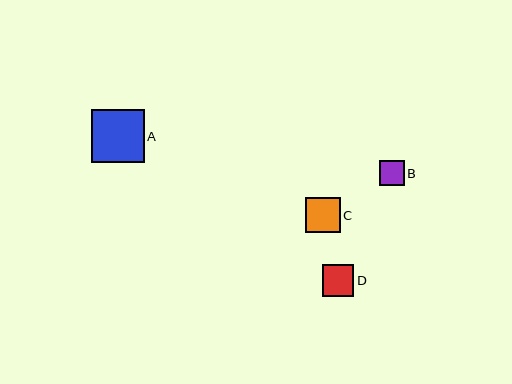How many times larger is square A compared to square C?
Square A is approximately 1.5 times the size of square C.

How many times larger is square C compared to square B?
Square C is approximately 1.4 times the size of square B.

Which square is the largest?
Square A is the largest with a size of approximately 53 pixels.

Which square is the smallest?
Square B is the smallest with a size of approximately 25 pixels.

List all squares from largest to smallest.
From largest to smallest: A, C, D, B.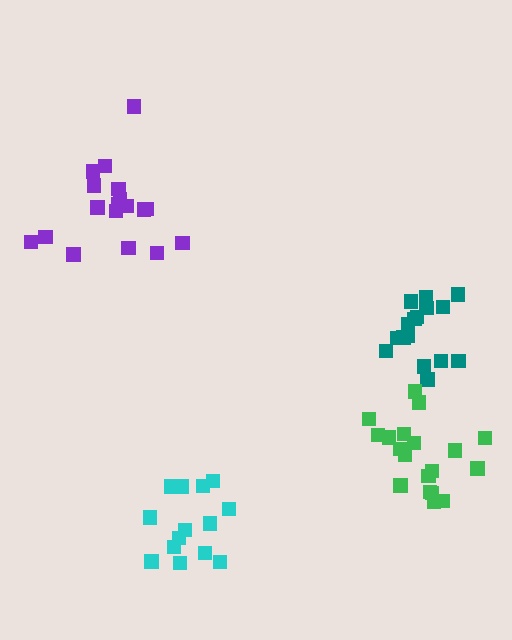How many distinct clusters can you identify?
There are 4 distinct clusters.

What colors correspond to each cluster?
The clusters are colored: teal, green, purple, cyan.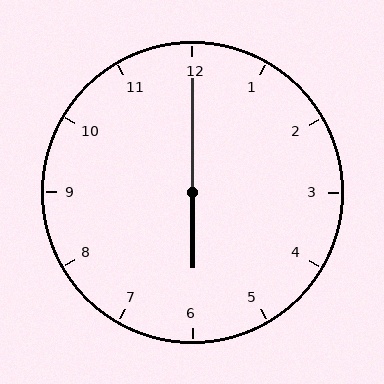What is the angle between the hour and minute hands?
Approximately 180 degrees.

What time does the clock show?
6:00.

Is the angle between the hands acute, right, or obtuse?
It is obtuse.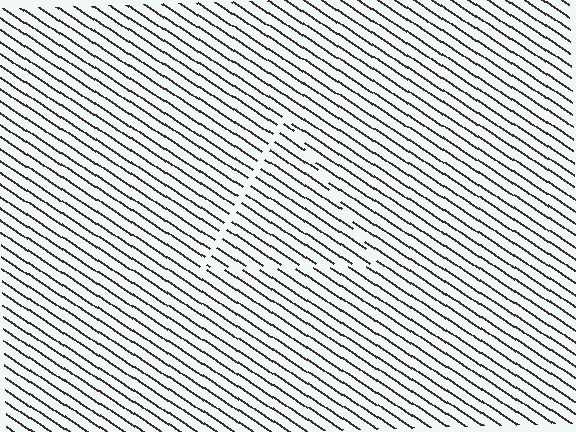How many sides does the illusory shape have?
3 sides — the line-ends trace a triangle.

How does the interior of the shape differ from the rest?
The interior of the shape contains the same grating, shifted by half a period — the contour is defined by the phase discontinuity where line-ends from the inner and outer gratings abut.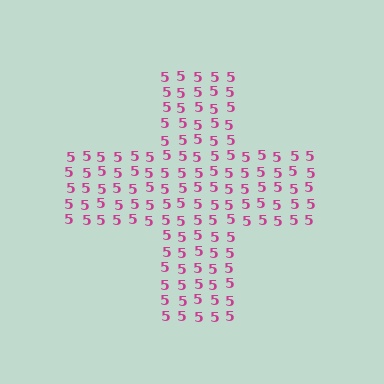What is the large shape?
The large shape is a cross.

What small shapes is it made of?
It is made of small digit 5's.